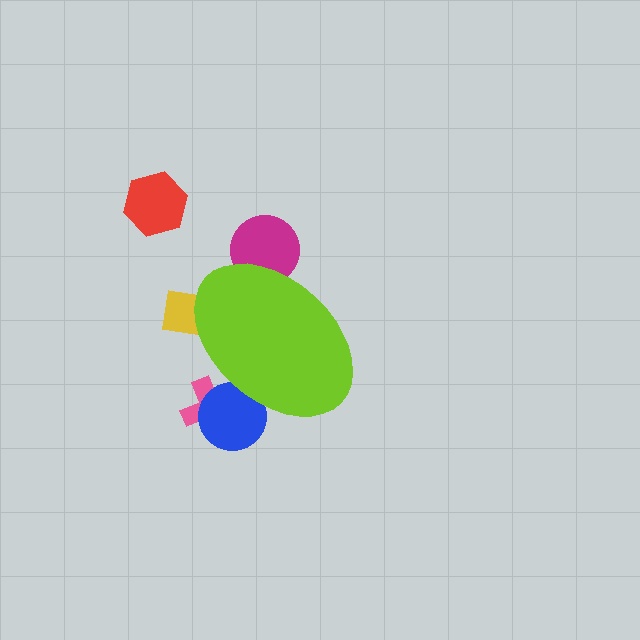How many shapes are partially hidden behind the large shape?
4 shapes are partially hidden.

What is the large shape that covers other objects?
A lime ellipse.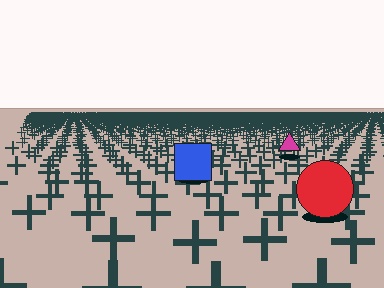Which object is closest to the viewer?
The red circle is closest. The texture marks near it are larger and more spread out.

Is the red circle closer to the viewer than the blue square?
Yes. The red circle is closer — you can tell from the texture gradient: the ground texture is coarser near it.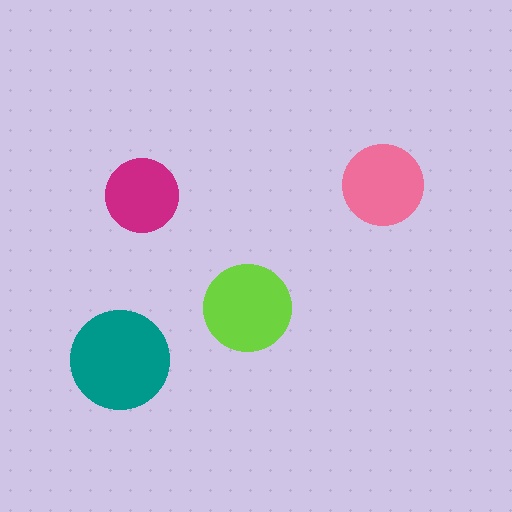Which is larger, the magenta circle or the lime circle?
The lime one.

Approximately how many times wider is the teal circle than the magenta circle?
About 1.5 times wider.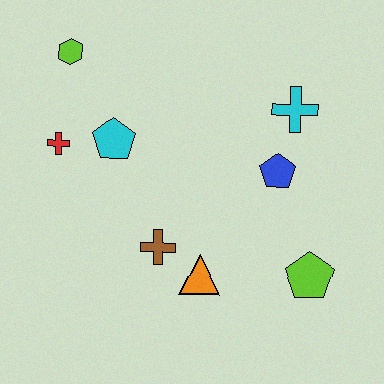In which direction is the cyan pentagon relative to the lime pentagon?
The cyan pentagon is to the left of the lime pentagon.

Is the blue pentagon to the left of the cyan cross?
Yes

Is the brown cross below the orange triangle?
No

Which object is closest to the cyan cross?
The blue pentagon is closest to the cyan cross.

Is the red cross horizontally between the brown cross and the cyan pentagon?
No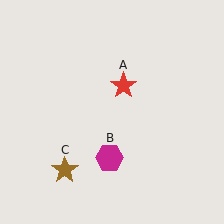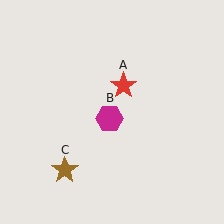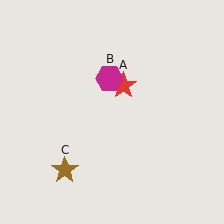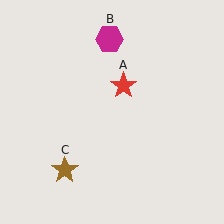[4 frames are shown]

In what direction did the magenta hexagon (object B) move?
The magenta hexagon (object B) moved up.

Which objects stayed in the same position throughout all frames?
Red star (object A) and brown star (object C) remained stationary.